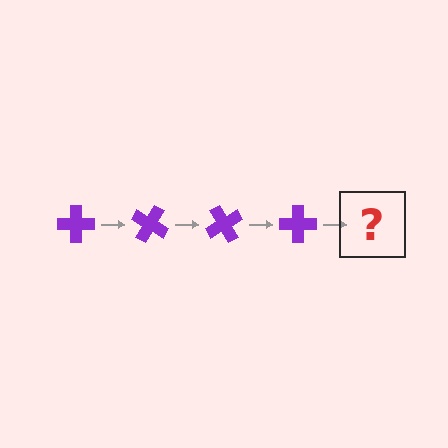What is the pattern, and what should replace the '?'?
The pattern is that the cross rotates 30 degrees each step. The '?' should be a purple cross rotated 120 degrees.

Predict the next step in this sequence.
The next step is a purple cross rotated 120 degrees.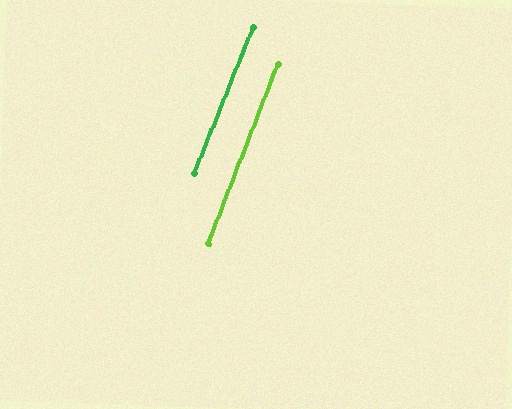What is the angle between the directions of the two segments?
Approximately 1 degree.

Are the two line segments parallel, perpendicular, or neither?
Parallel — their directions differ by only 0.8°.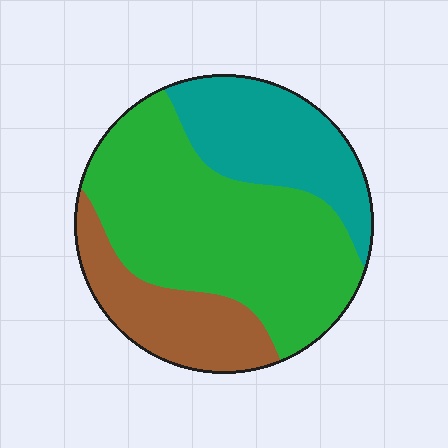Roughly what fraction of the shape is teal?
Teal covers 26% of the shape.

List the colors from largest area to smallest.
From largest to smallest: green, teal, brown.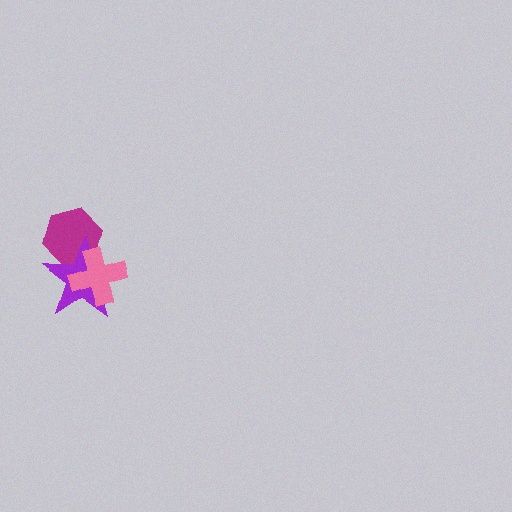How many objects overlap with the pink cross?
2 objects overlap with the pink cross.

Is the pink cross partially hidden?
No, no other shape covers it.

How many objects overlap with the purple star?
2 objects overlap with the purple star.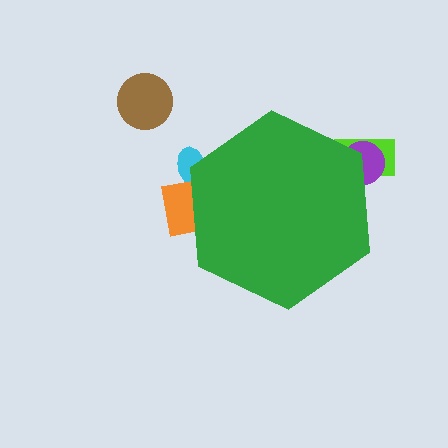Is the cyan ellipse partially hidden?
Yes, the cyan ellipse is partially hidden behind the green hexagon.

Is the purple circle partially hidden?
Yes, the purple circle is partially hidden behind the green hexagon.